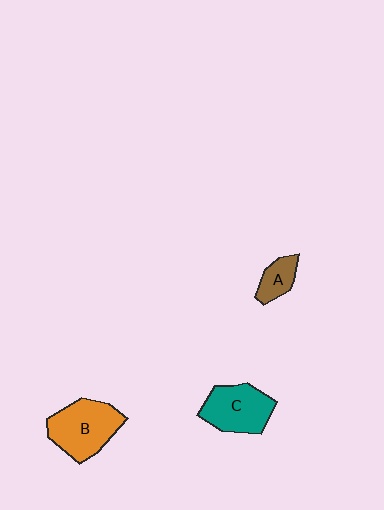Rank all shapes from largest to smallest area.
From largest to smallest: B (orange), C (teal), A (brown).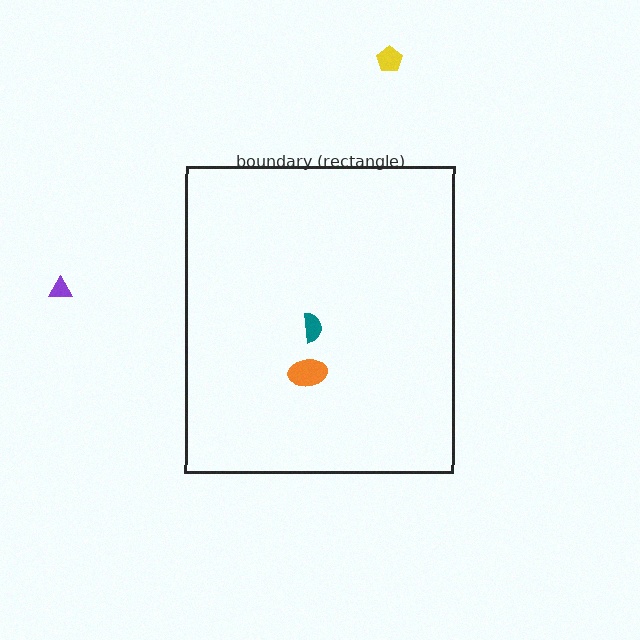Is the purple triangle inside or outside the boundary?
Outside.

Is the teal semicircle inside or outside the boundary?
Inside.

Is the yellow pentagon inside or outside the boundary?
Outside.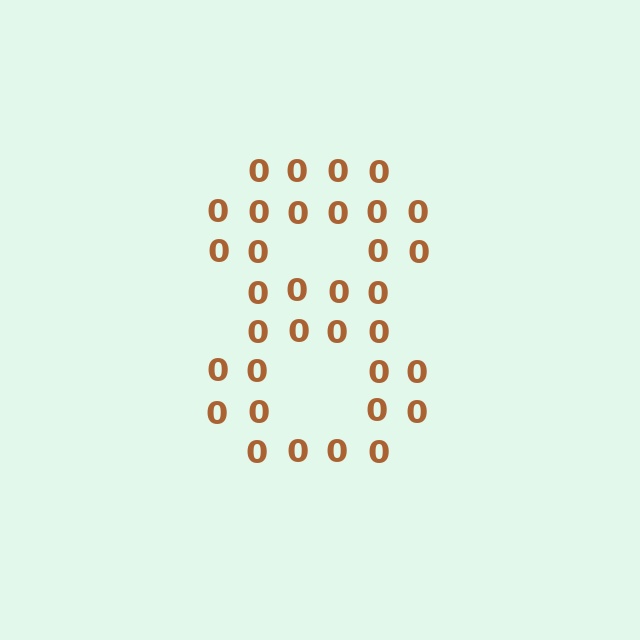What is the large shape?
The large shape is the digit 8.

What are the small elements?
The small elements are digit 0's.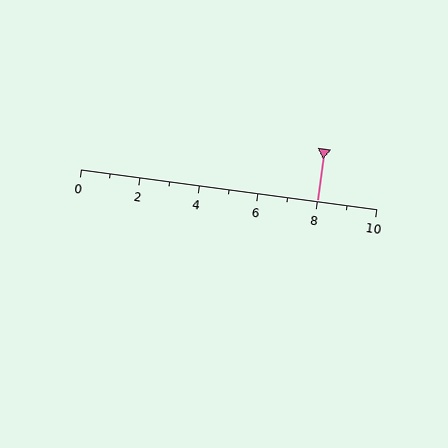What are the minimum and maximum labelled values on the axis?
The axis runs from 0 to 10.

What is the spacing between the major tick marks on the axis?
The major ticks are spaced 2 apart.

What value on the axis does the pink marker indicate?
The marker indicates approximately 8.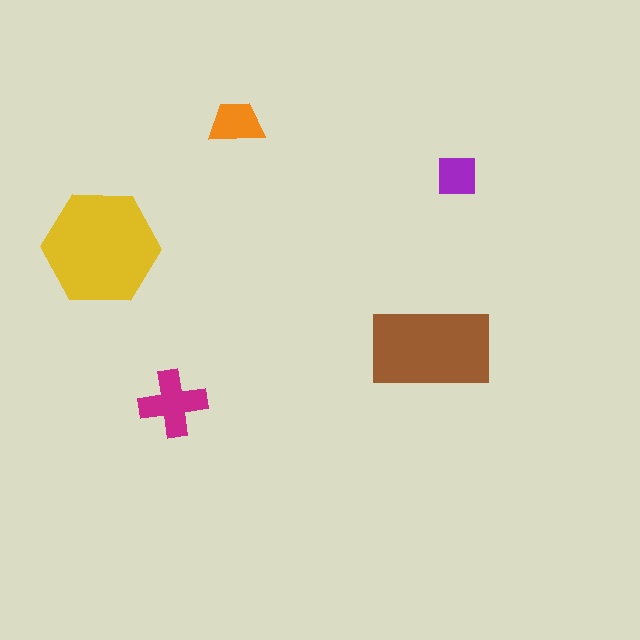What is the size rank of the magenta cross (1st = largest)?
3rd.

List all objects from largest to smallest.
The yellow hexagon, the brown rectangle, the magenta cross, the orange trapezoid, the purple square.